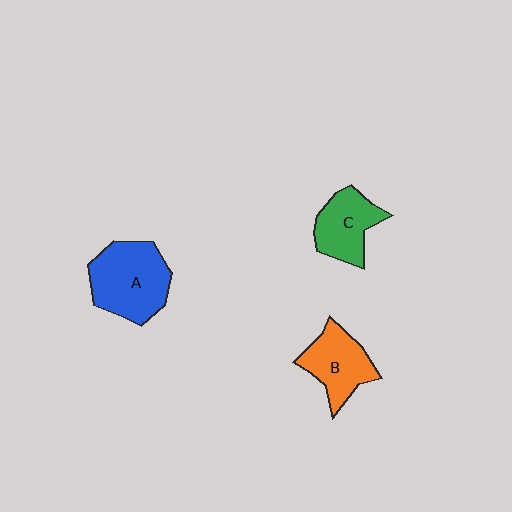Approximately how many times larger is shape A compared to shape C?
Approximately 1.5 times.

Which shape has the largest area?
Shape A (blue).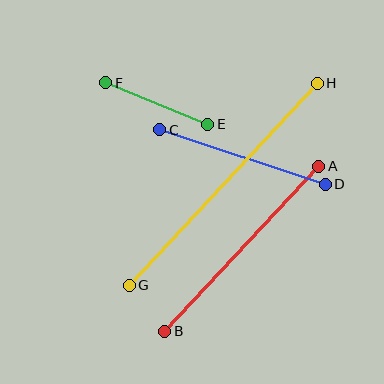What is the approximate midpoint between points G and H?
The midpoint is at approximately (223, 184) pixels.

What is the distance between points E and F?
The distance is approximately 110 pixels.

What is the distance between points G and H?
The distance is approximately 276 pixels.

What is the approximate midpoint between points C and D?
The midpoint is at approximately (242, 157) pixels.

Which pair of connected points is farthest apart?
Points G and H are farthest apart.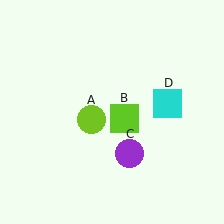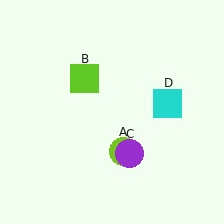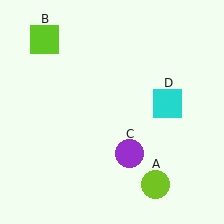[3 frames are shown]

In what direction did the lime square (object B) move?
The lime square (object B) moved up and to the left.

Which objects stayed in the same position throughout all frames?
Purple circle (object C) and cyan square (object D) remained stationary.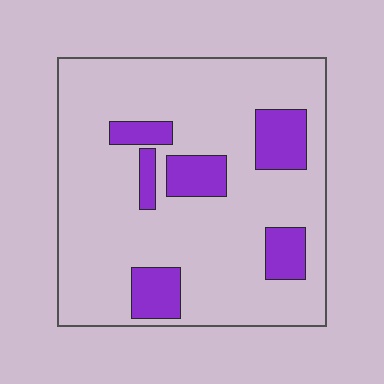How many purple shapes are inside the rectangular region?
6.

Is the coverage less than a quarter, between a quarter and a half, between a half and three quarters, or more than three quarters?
Less than a quarter.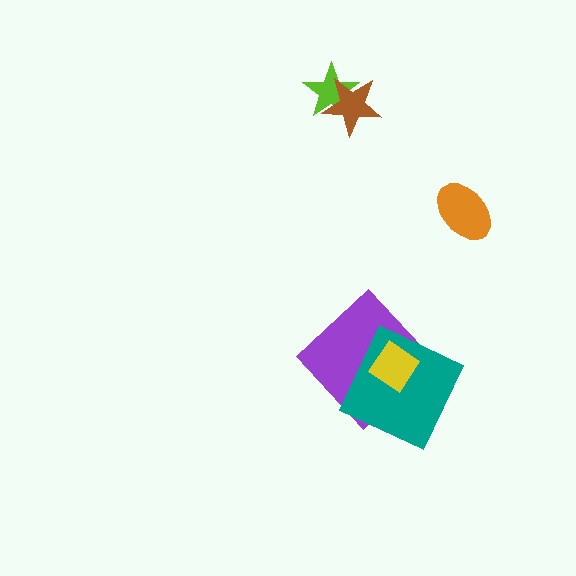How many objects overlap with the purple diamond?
2 objects overlap with the purple diamond.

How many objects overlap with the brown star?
1 object overlaps with the brown star.